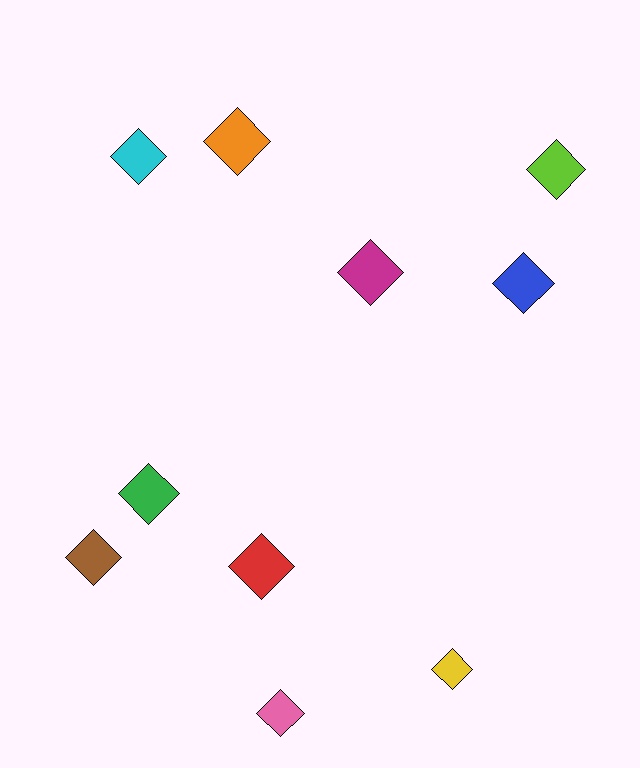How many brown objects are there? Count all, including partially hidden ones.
There is 1 brown object.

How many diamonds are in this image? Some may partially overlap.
There are 10 diamonds.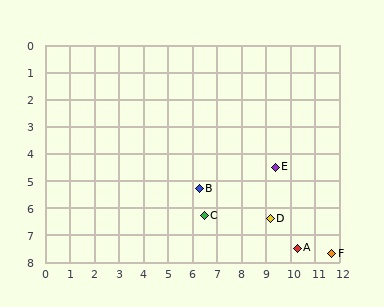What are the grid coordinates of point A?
Point A is at approximately (10.3, 7.5).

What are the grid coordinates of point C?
Point C is at approximately (6.5, 6.3).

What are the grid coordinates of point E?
Point E is at approximately (9.4, 4.5).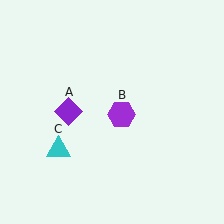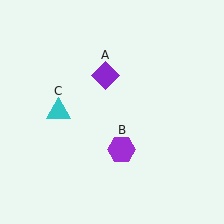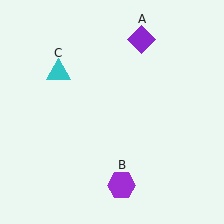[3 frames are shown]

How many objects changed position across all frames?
3 objects changed position: purple diamond (object A), purple hexagon (object B), cyan triangle (object C).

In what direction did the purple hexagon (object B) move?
The purple hexagon (object B) moved down.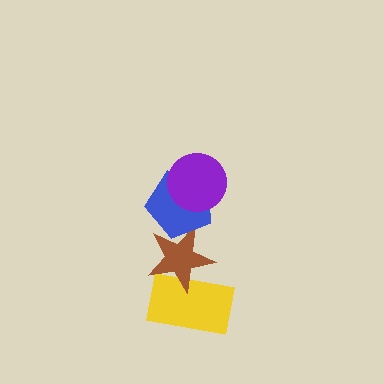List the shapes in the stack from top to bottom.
From top to bottom: the purple circle, the blue pentagon, the brown star, the yellow rectangle.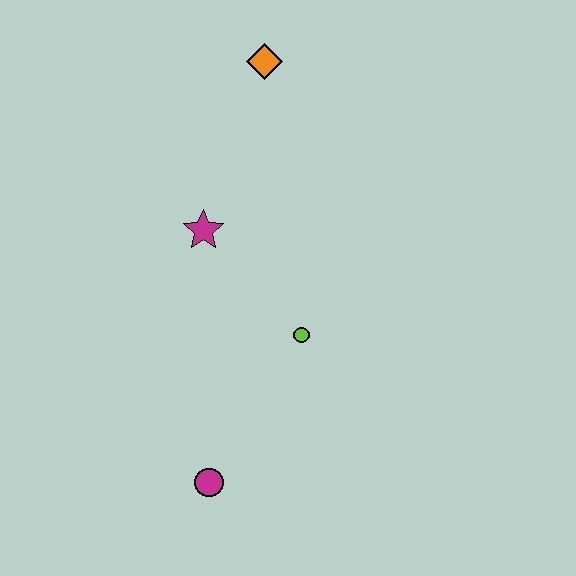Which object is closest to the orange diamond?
The magenta star is closest to the orange diamond.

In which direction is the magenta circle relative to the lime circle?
The magenta circle is below the lime circle.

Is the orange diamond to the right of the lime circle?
No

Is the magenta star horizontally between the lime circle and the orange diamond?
No